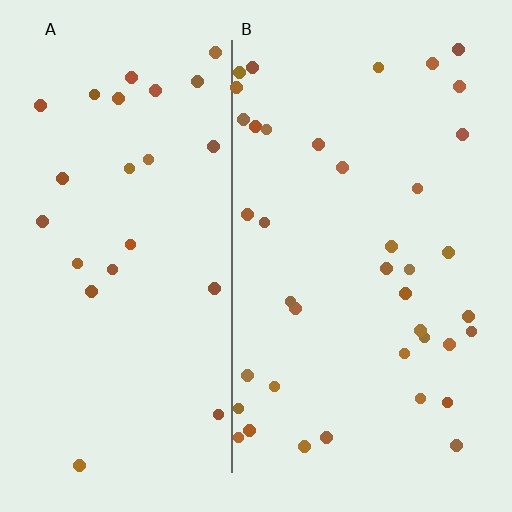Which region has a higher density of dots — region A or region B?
B (the right).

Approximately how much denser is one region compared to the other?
Approximately 1.6× — region B over region A.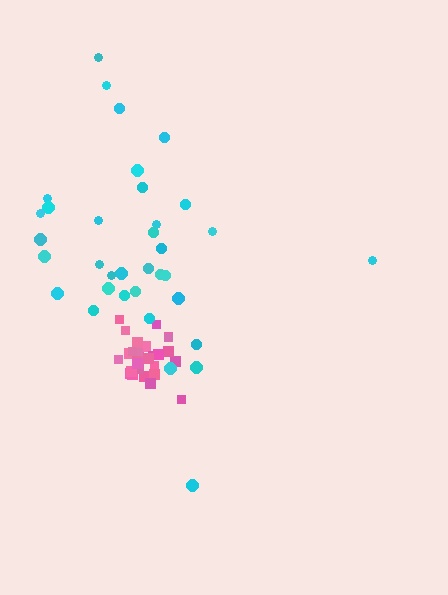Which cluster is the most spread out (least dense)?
Cyan.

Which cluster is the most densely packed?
Pink.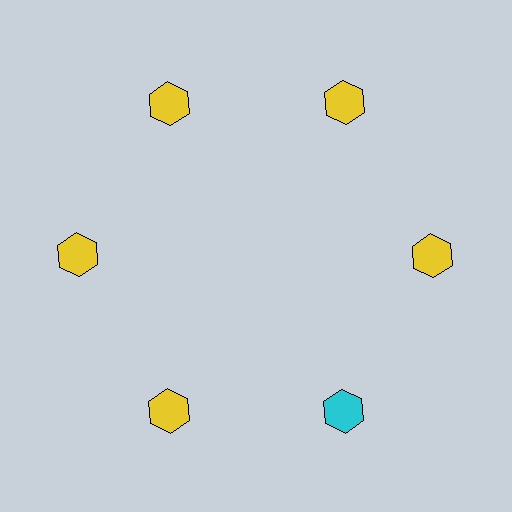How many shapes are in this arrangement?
There are 6 shapes arranged in a ring pattern.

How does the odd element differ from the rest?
It has a different color: cyan instead of yellow.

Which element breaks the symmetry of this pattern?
The cyan hexagon at roughly the 5 o'clock position breaks the symmetry. All other shapes are yellow hexagons.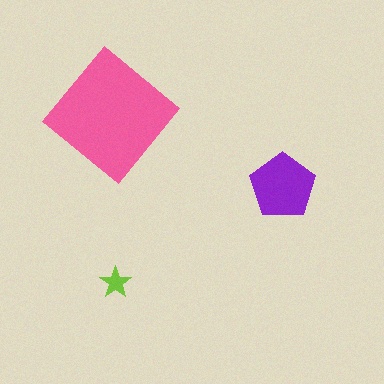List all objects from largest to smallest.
The pink diamond, the purple pentagon, the lime star.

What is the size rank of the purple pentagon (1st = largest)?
2nd.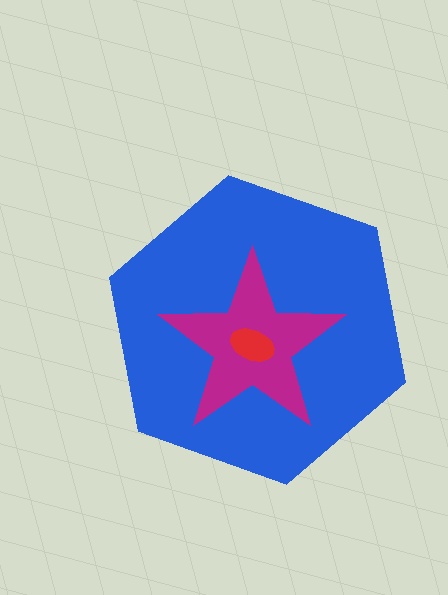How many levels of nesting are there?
3.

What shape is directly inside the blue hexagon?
The magenta star.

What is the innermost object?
The red ellipse.